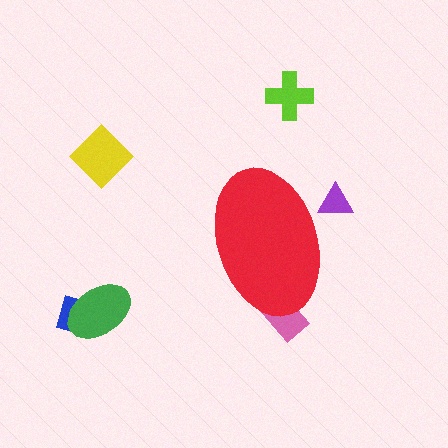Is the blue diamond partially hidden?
No, the blue diamond is fully visible.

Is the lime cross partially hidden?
No, the lime cross is fully visible.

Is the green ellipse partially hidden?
No, the green ellipse is fully visible.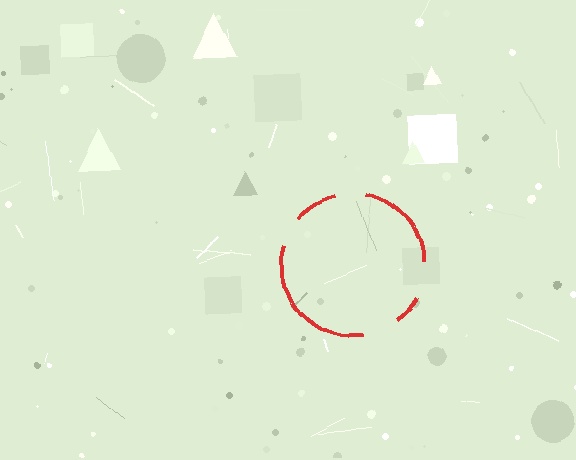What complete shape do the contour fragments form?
The contour fragments form a circle.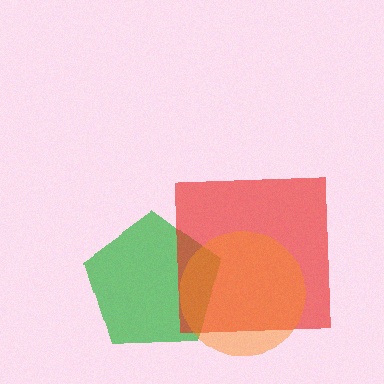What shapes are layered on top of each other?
The layered shapes are: a green pentagon, a red square, an orange circle.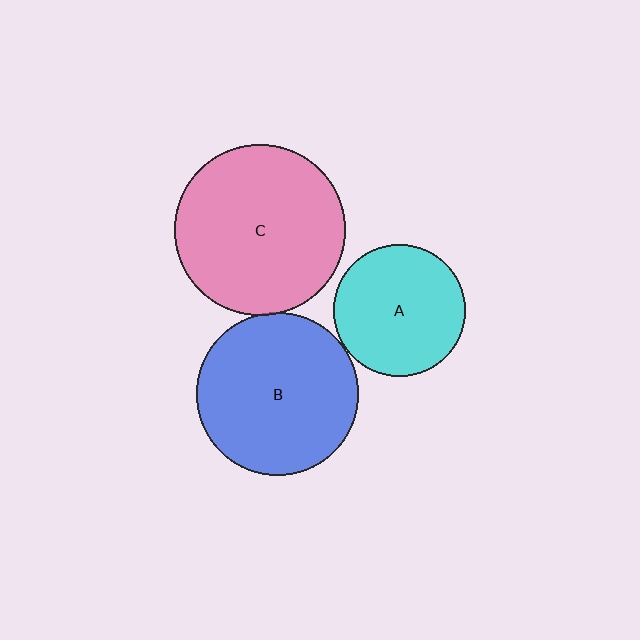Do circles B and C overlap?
Yes.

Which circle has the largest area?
Circle C (pink).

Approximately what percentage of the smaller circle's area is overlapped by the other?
Approximately 5%.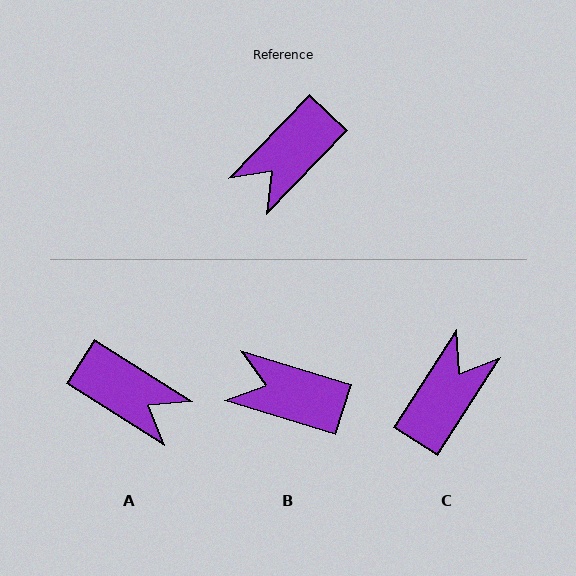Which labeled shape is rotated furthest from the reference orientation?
C, about 169 degrees away.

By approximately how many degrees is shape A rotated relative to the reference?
Approximately 101 degrees counter-clockwise.